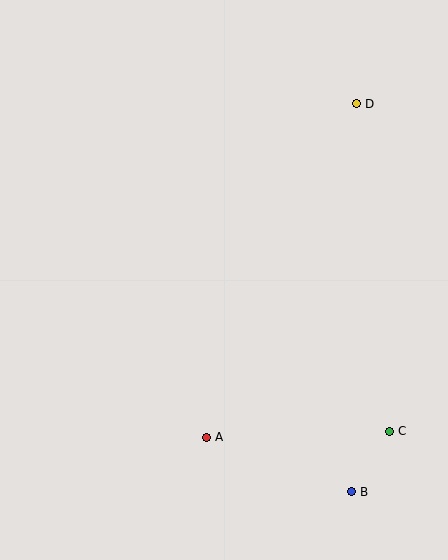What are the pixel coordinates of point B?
Point B is at (351, 492).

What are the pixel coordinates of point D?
Point D is at (356, 104).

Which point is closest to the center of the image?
Point A at (206, 437) is closest to the center.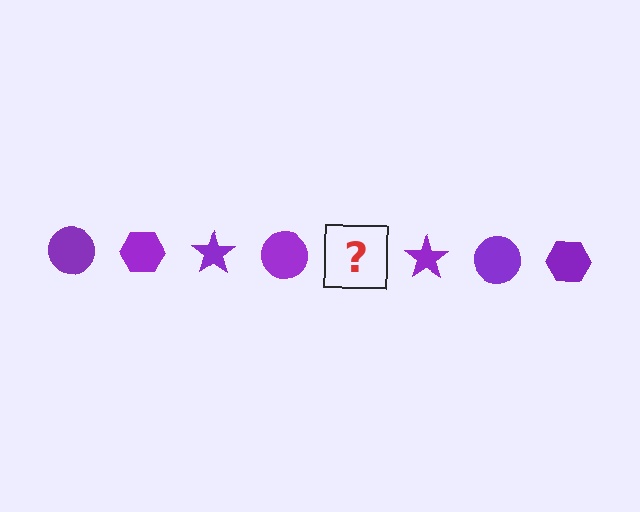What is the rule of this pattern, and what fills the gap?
The rule is that the pattern cycles through circle, hexagon, star shapes in purple. The gap should be filled with a purple hexagon.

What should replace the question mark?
The question mark should be replaced with a purple hexagon.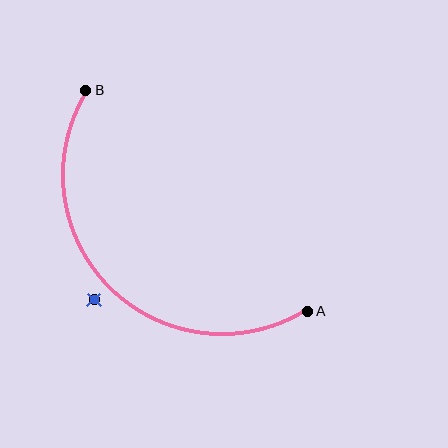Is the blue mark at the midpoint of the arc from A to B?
No — the blue mark does not lie on the arc at all. It sits slightly outside the curve.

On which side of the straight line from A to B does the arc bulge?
The arc bulges below and to the left of the straight line connecting A and B.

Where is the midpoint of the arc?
The arc midpoint is the point on the curve farthest from the straight line joining A and B. It sits below and to the left of that line.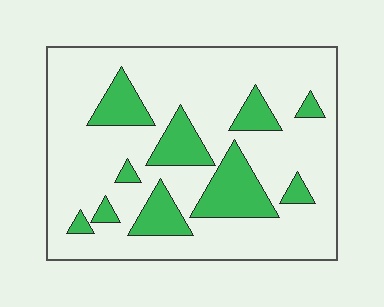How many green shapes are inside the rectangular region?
10.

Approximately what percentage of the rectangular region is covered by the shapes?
Approximately 20%.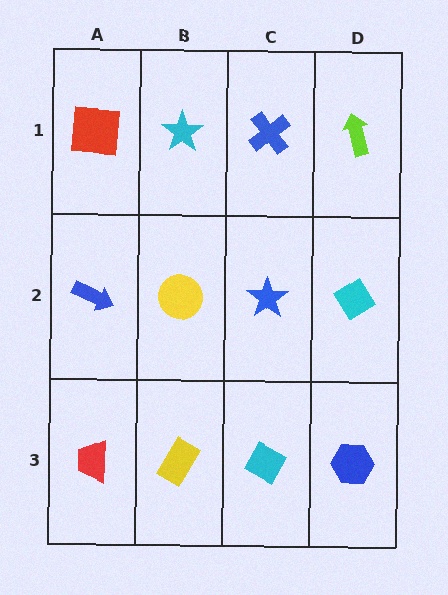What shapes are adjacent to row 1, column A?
A blue arrow (row 2, column A), a cyan star (row 1, column B).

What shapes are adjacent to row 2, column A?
A red square (row 1, column A), a red trapezoid (row 3, column A), a yellow circle (row 2, column B).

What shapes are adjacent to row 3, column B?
A yellow circle (row 2, column B), a red trapezoid (row 3, column A), a cyan diamond (row 3, column C).